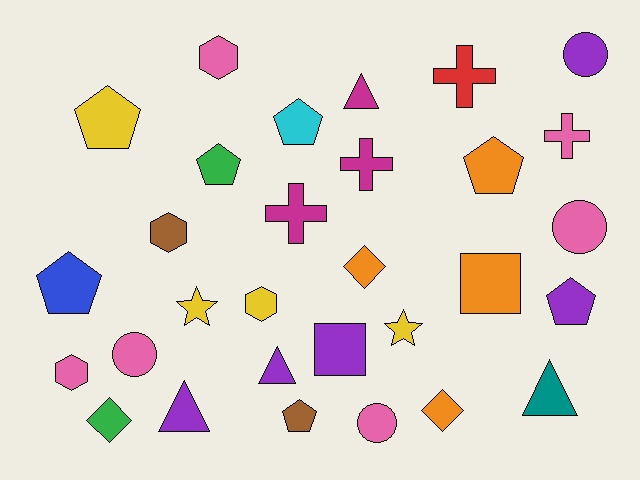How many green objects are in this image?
There are 2 green objects.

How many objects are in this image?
There are 30 objects.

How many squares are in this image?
There are 2 squares.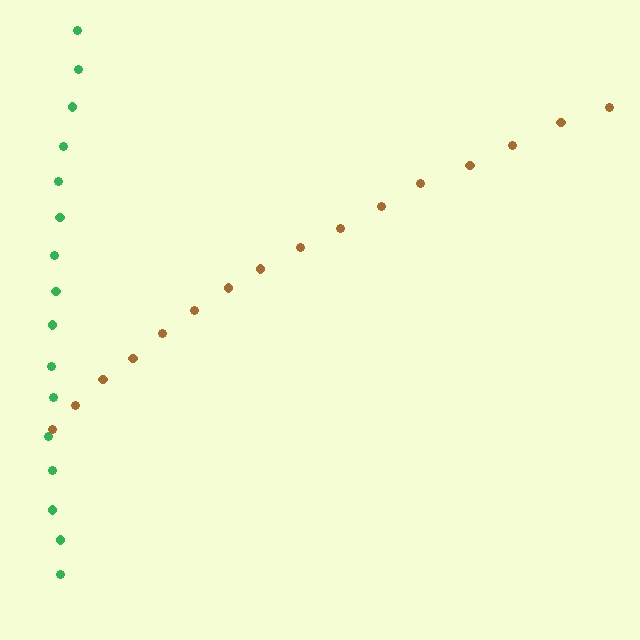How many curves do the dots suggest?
There are 2 distinct paths.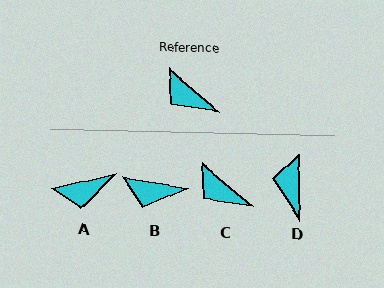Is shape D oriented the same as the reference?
No, it is off by about 49 degrees.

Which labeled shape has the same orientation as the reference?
C.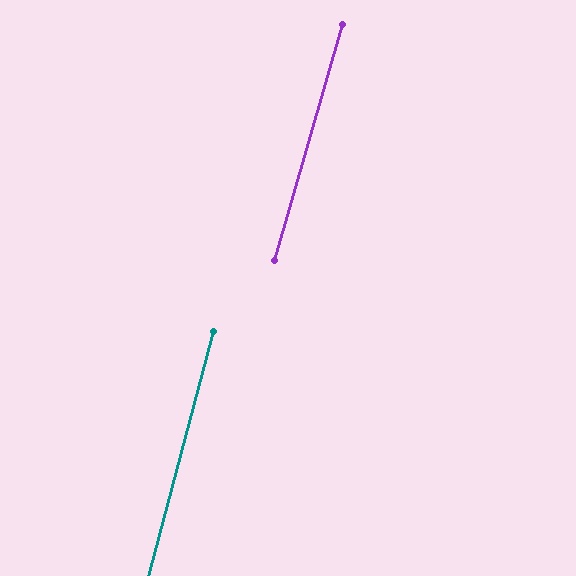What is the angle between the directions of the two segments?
Approximately 1 degree.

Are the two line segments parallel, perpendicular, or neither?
Parallel — their directions differ by only 1.1°.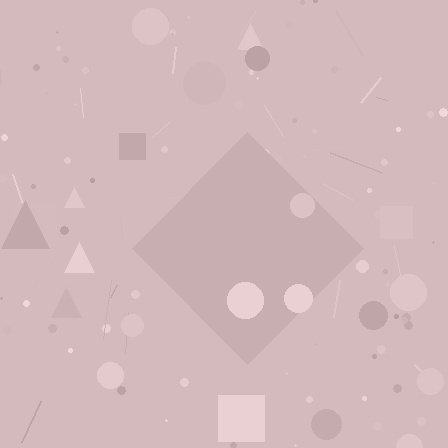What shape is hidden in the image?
A diamond is hidden in the image.